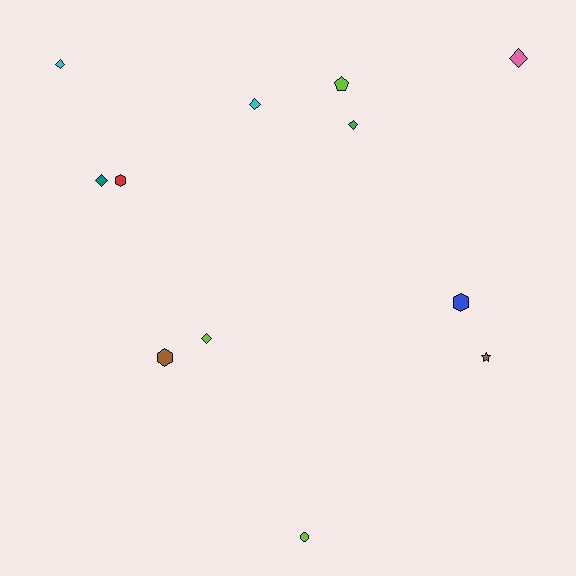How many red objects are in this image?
There is 1 red object.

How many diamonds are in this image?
There are 6 diamonds.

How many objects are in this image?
There are 12 objects.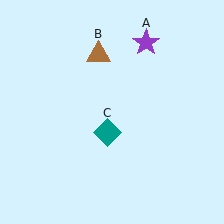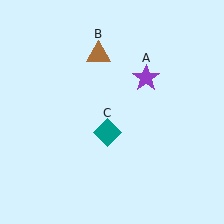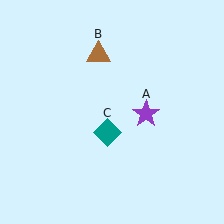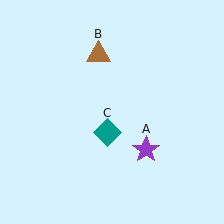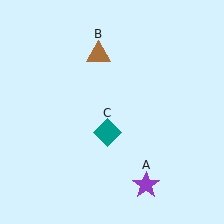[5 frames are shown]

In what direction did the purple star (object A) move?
The purple star (object A) moved down.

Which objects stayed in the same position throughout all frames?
Brown triangle (object B) and teal diamond (object C) remained stationary.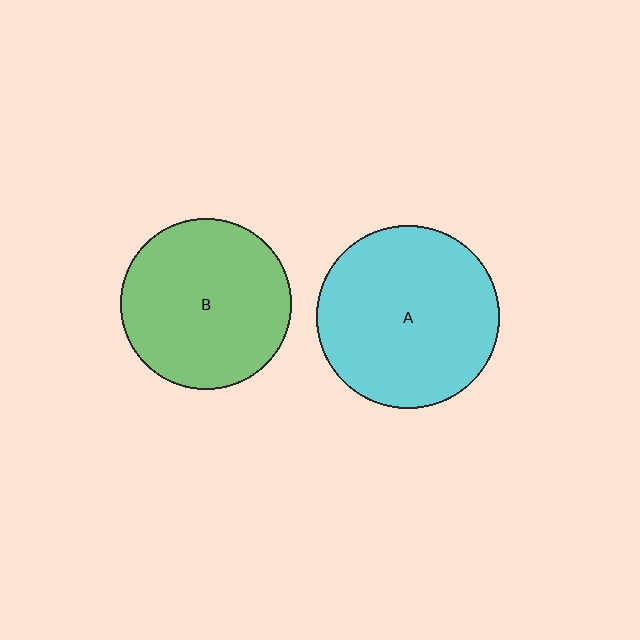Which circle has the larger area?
Circle A (cyan).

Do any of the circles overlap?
No, none of the circles overlap.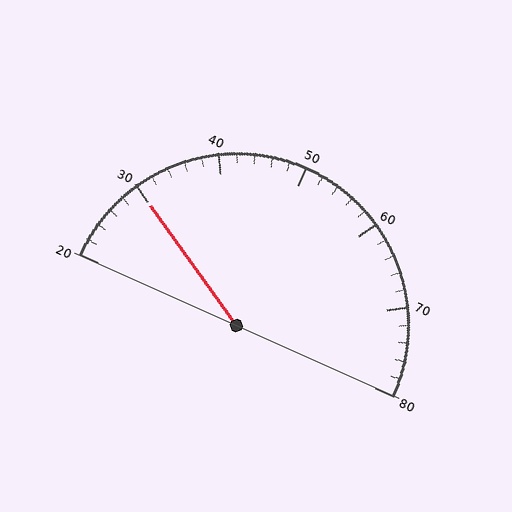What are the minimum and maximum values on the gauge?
The gauge ranges from 20 to 80.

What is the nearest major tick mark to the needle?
The nearest major tick mark is 30.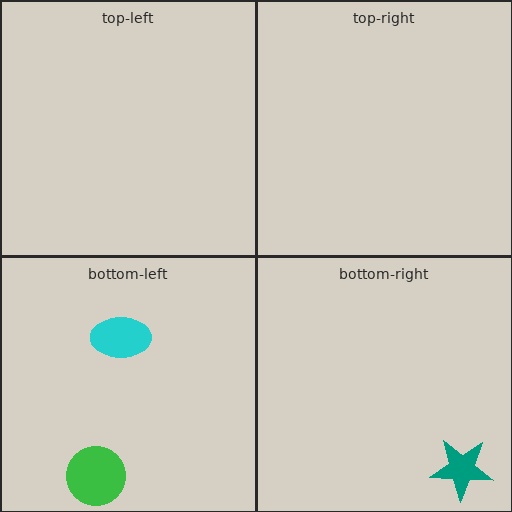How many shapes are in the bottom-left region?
2.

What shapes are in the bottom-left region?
The green circle, the cyan ellipse.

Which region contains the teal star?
The bottom-right region.